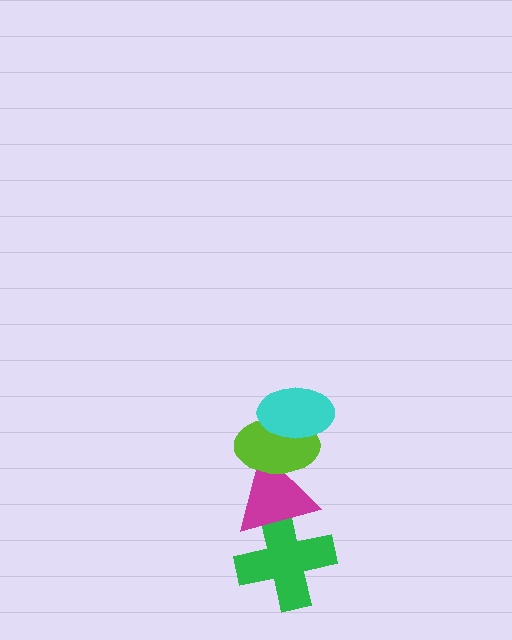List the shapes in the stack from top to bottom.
From top to bottom: the cyan ellipse, the lime ellipse, the magenta triangle, the green cross.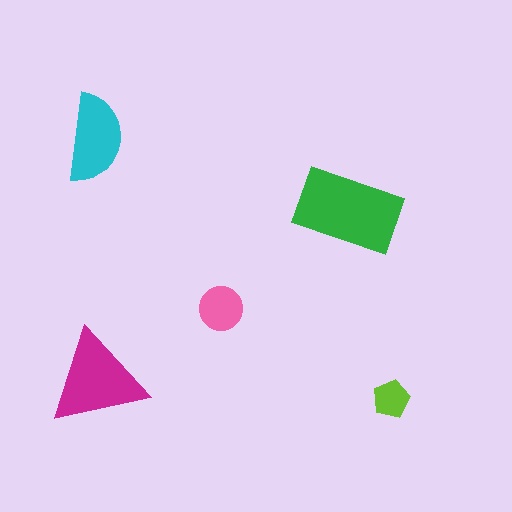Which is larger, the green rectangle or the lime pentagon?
The green rectangle.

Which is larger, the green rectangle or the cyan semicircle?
The green rectangle.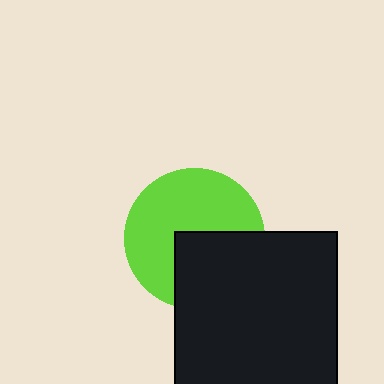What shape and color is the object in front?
The object in front is a black square.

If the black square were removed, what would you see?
You would see the complete lime circle.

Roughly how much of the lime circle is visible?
About half of it is visible (roughly 61%).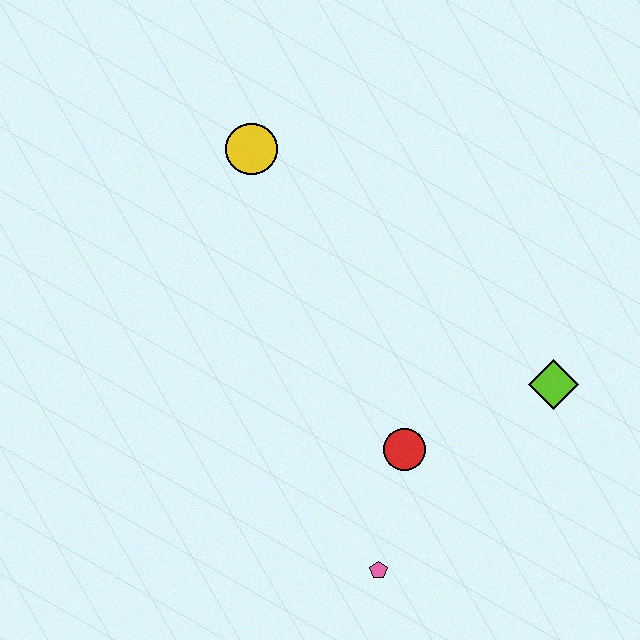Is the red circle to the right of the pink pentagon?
Yes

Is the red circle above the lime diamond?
No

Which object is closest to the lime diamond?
The red circle is closest to the lime diamond.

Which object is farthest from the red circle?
The yellow circle is farthest from the red circle.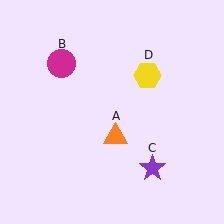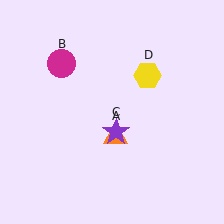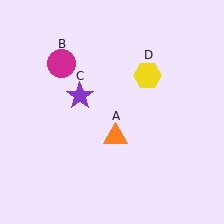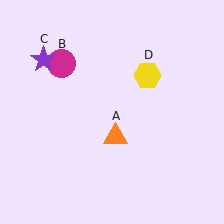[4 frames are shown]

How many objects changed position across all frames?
1 object changed position: purple star (object C).